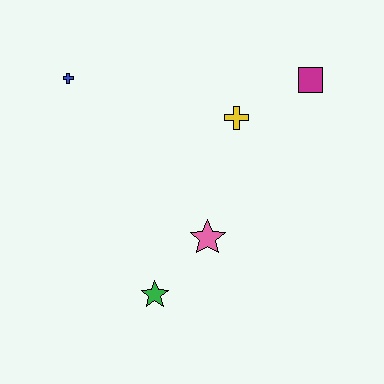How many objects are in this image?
There are 5 objects.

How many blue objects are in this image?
There is 1 blue object.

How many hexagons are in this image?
There are no hexagons.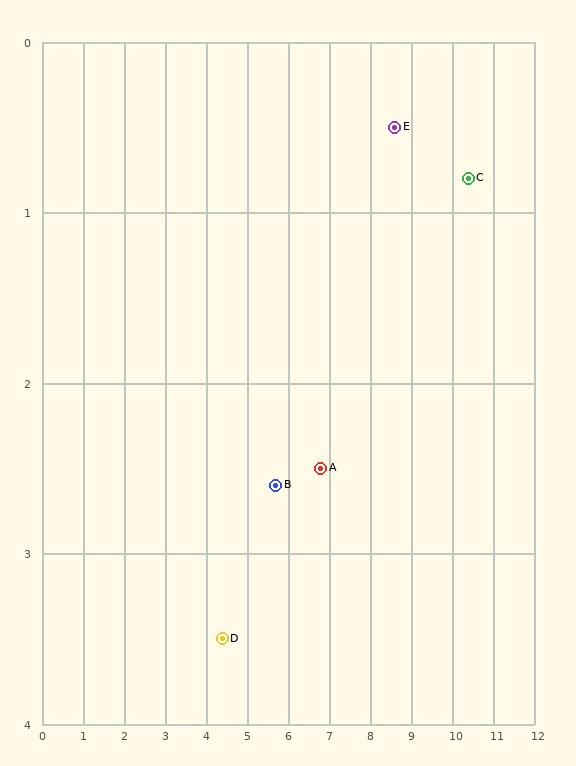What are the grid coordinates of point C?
Point C is at approximately (10.4, 0.8).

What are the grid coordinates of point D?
Point D is at approximately (4.4, 3.5).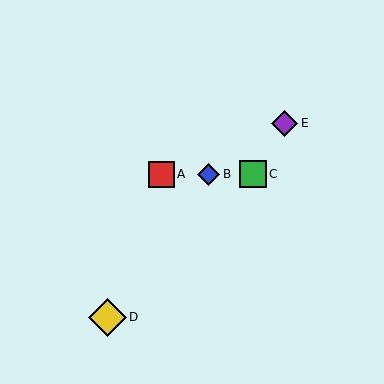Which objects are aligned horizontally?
Objects A, B, C are aligned horizontally.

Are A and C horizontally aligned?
Yes, both are at y≈174.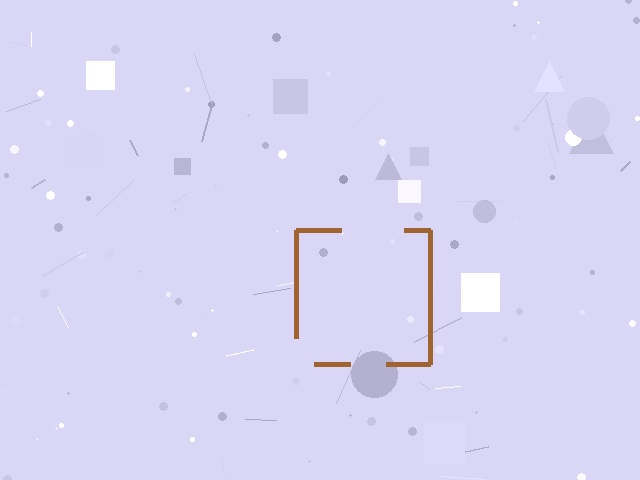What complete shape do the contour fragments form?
The contour fragments form a square.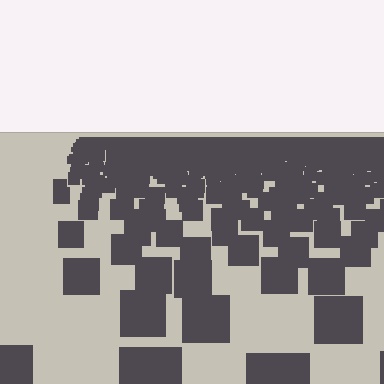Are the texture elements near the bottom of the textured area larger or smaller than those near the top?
Larger. Near the bottom, elements are closer to the viewer and appear at a bigger on-screen size.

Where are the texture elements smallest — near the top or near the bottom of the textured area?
Near the top.